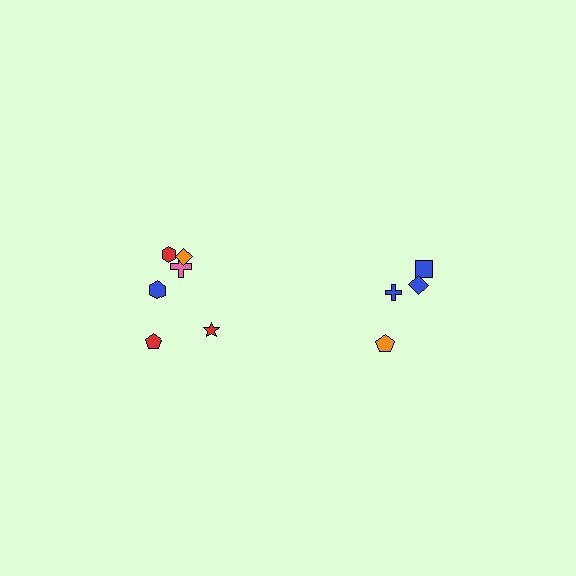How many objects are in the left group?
There are 6 objects.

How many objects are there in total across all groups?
There are 10 objects.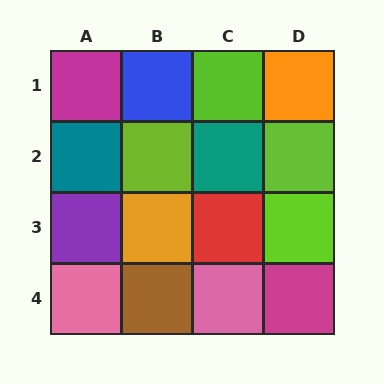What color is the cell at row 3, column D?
Lime.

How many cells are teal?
2 cells are teal.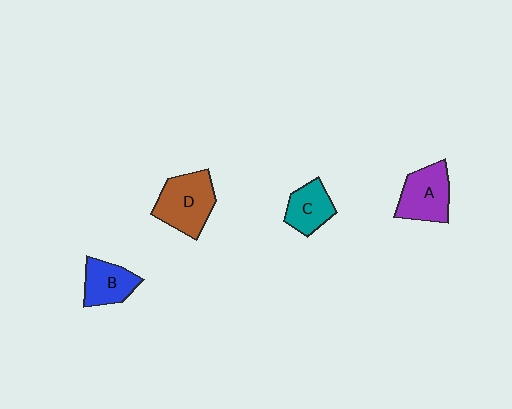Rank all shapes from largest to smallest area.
From largest to smallest: D (brown), A (purple), B (blue), C (teal).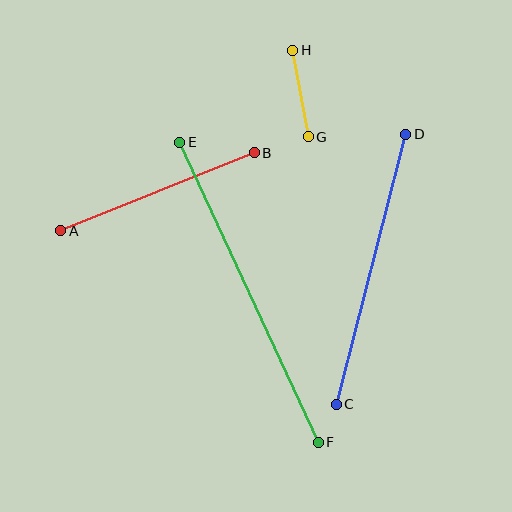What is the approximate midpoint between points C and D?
The midpoint is at approximately (371, 269) pixels.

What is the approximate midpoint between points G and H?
The midpoint is at approximately (301, 94) pixels.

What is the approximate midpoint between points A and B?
The midpoint is at approximately (157, 192) pixels.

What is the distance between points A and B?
The distance is approximately 209 pixels.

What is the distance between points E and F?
The distance is approximately 330 pixels.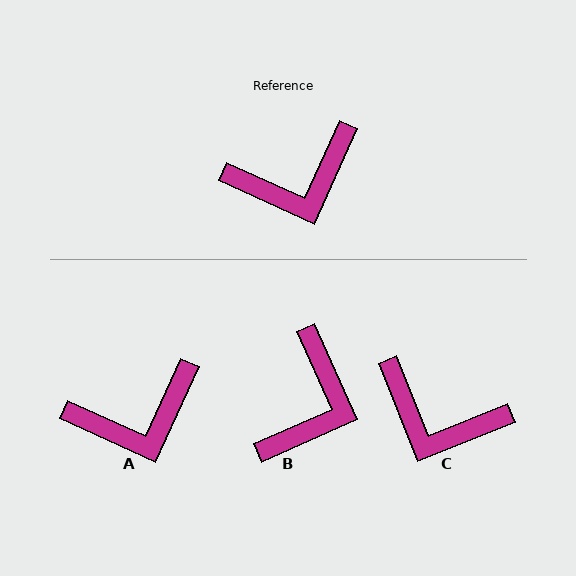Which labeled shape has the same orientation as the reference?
A.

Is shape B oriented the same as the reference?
No, it is off by about 48 degrees.